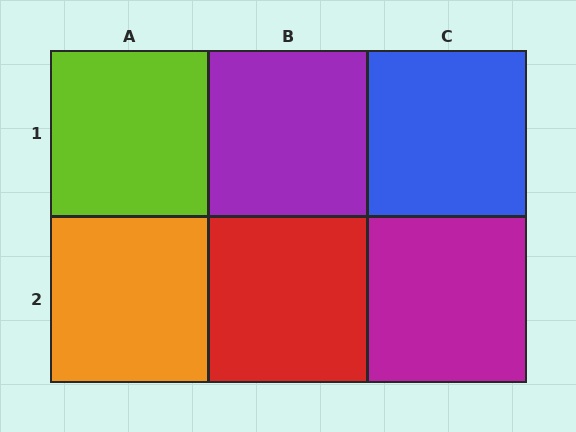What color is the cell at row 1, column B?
Purple.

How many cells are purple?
1 cell is purple.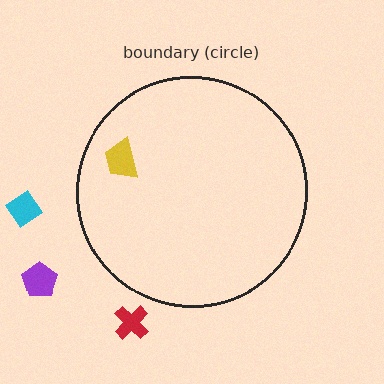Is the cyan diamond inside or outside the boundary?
Outside.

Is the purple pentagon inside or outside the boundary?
Outside.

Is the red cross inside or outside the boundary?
Outside.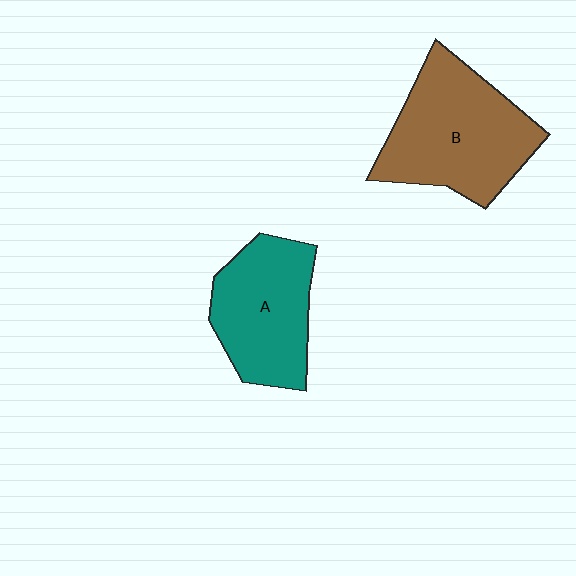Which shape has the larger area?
Shape B (brown).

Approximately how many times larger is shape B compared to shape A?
Approximately 1.3 times.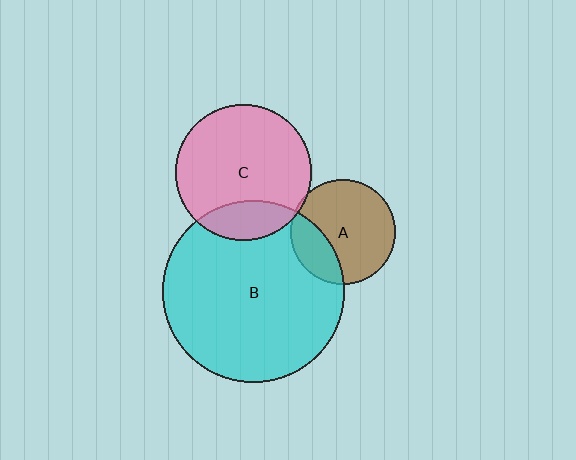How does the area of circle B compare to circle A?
Approximately 3.1 times.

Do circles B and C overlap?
Yes.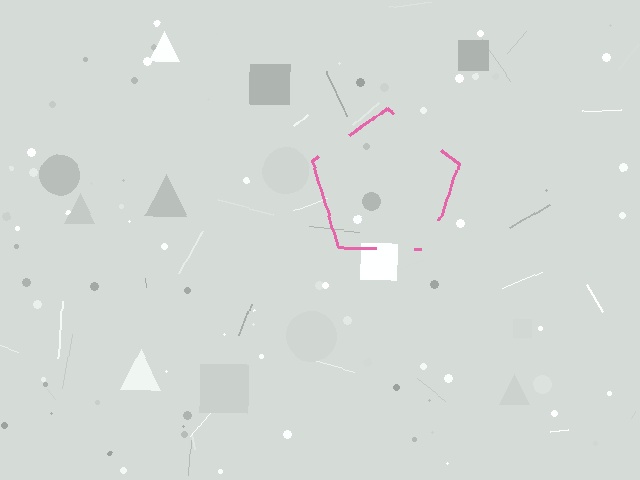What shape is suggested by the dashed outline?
The dashed outline suggests a pentagon.